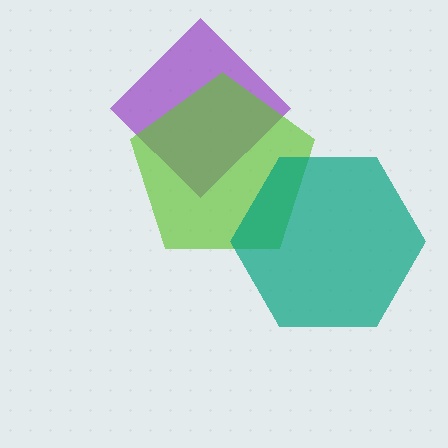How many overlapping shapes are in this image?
There are 3 overlapping shapes in the image.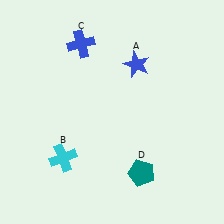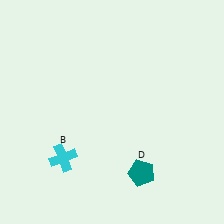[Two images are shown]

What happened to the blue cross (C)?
The blue cross (C) was removed in Image 2. It was in the top-left area of Image 1.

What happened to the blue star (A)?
The blue star (A) was removed in Image 2. It was in the top-right area of Image 1.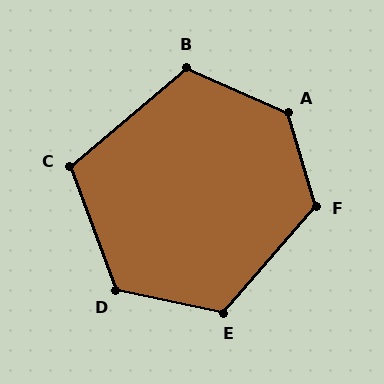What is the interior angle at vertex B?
Approximately 116 degrees (obtuse).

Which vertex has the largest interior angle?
A, at approximately 130 degrees.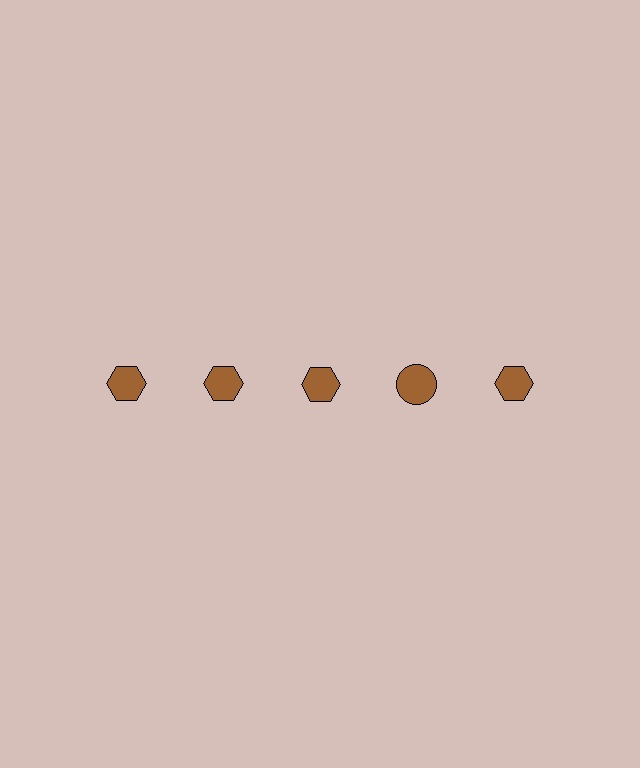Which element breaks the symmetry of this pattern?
The brown circle in the top row, second from right column breaks the symmetry. All other shapes are brown hexagons.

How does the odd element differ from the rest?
It has a different shape: circle instead of hexagon.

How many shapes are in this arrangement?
There are 5 shapes arranged in a grid pattern.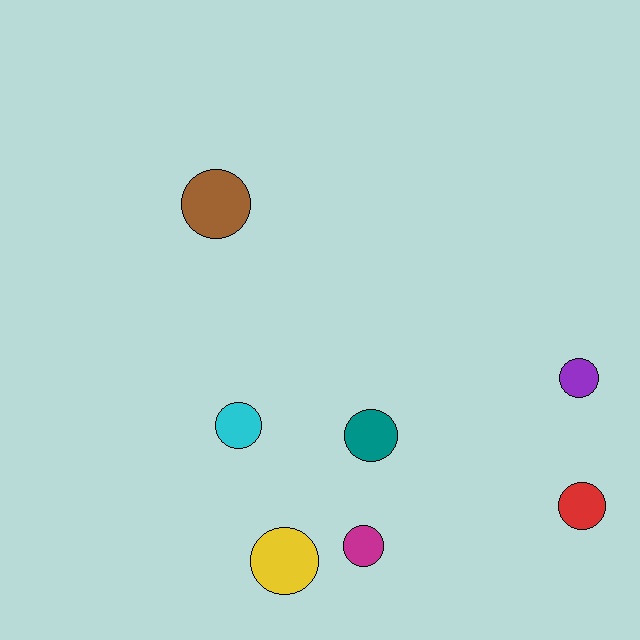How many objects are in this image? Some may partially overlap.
There are 7 objects.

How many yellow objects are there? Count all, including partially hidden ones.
There is 1 yellow object.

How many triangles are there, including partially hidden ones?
There are no triangles.